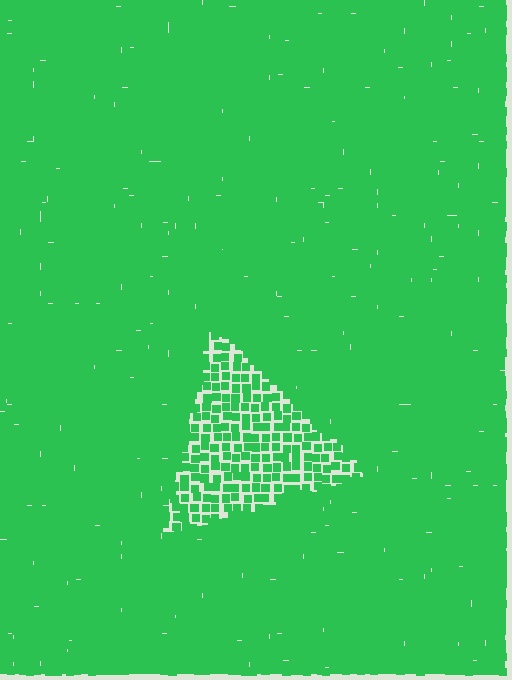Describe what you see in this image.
The image contains small green elements arranged at two different densities. A triangle-shaped region is visible where the elements are less densely packed than the surrounding area.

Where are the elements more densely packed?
The elements are more densely packed outside the triangle boundary.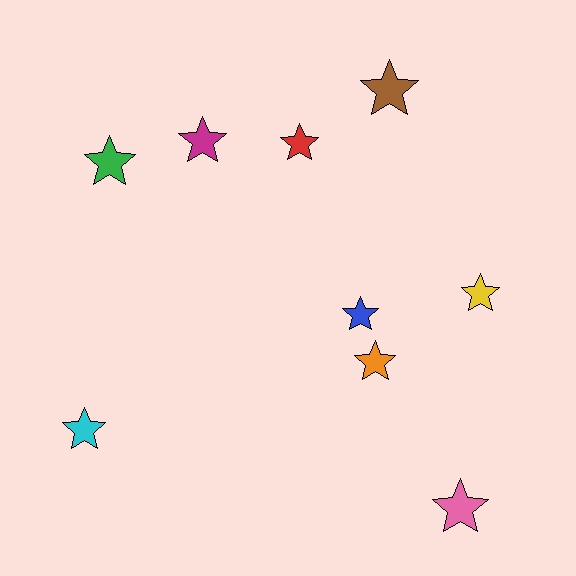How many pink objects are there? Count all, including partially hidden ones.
There is 1 pink object.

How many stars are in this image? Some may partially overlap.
There are 9 stars.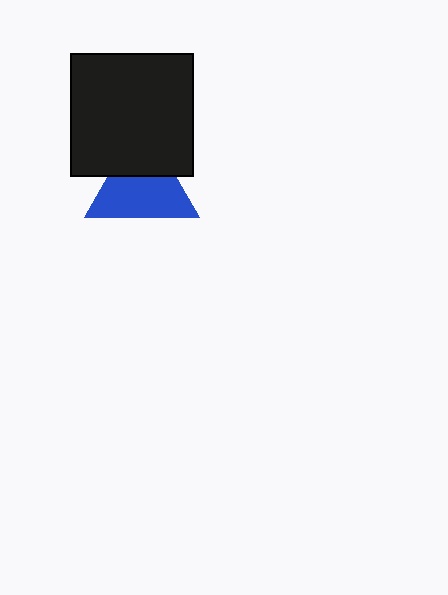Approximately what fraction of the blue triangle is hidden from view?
Roughly 36% of the blue triangle is hidden behind the black square.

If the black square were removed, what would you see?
You would see the complete blue triangle.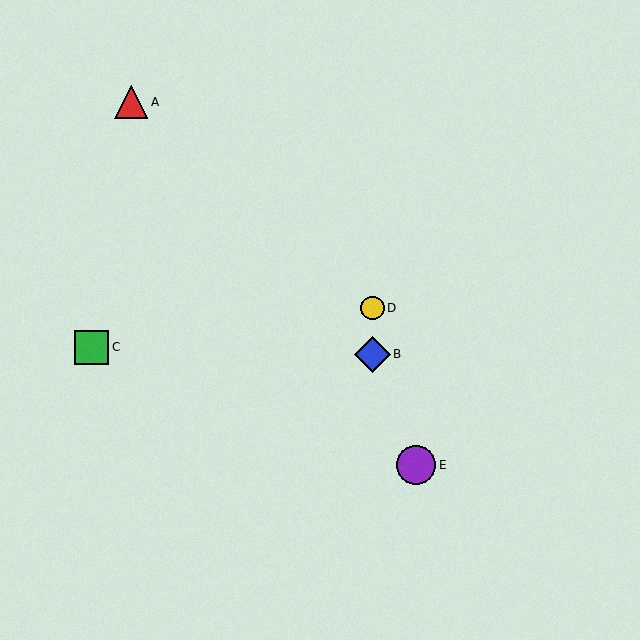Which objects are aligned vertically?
Objects B, D are aligned vertically.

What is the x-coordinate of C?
Object C is at x≈92.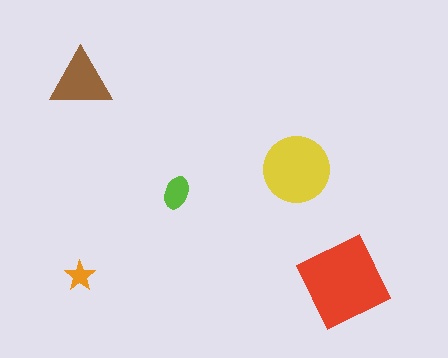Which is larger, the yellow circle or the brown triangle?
The yellow circle.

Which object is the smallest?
The orange star.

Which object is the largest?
The red square.